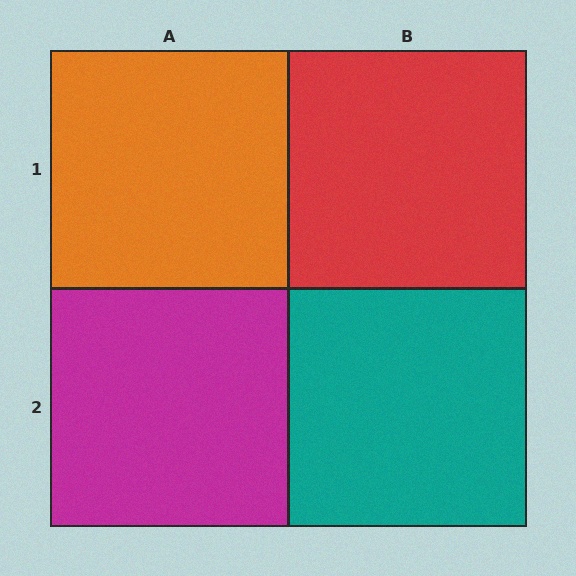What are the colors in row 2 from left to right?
Magenta, teal.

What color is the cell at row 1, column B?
Red.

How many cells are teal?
1 cell is teal.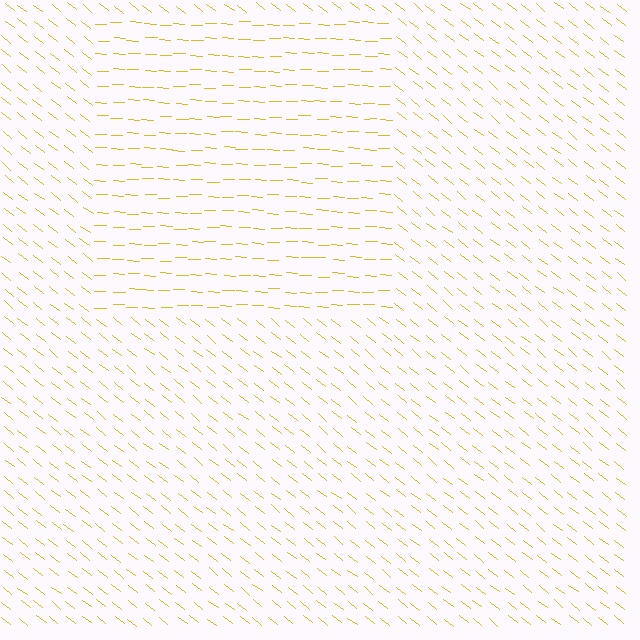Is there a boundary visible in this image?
Yes, there is a texture boundary formed by a change in line orientation.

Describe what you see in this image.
The image is filled with small yellow line segments. A rectangle region in the image has lines oriented differently from the surrounding lines, creating a visible texture boundary.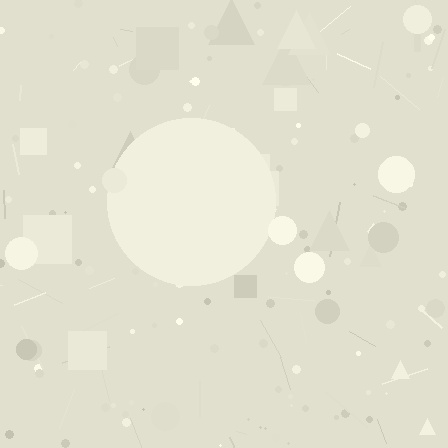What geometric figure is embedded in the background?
A circle is embedded in the background.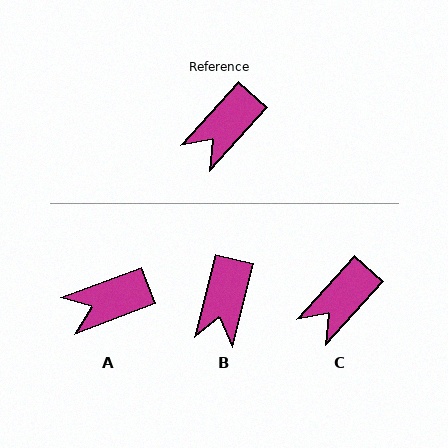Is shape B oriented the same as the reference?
No, it is off by about 27 degrees.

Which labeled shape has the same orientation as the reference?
C.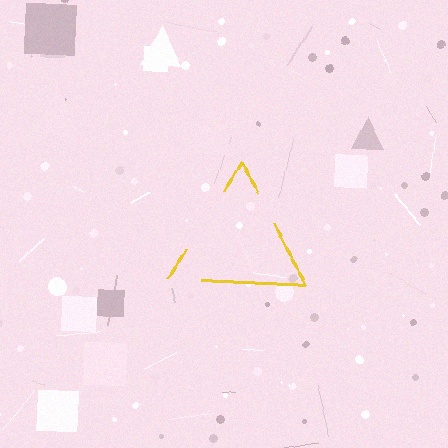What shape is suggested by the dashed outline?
The dashed outline suggests a triangle.